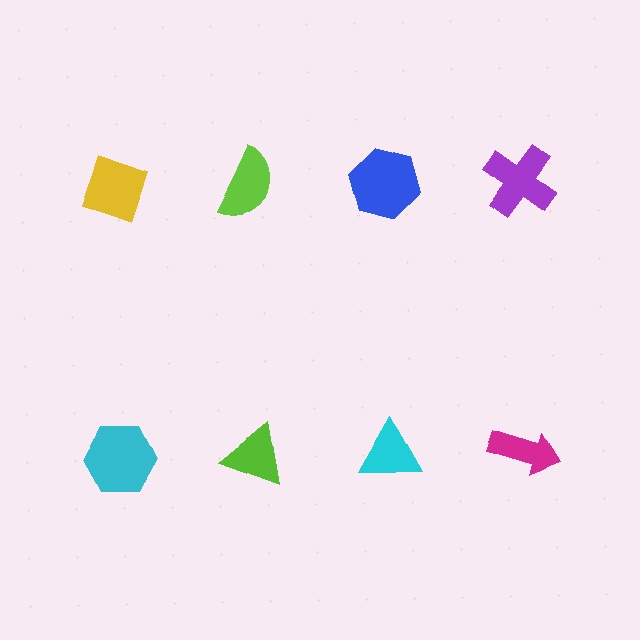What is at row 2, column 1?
A cyan hexagon.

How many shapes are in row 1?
4 shapes.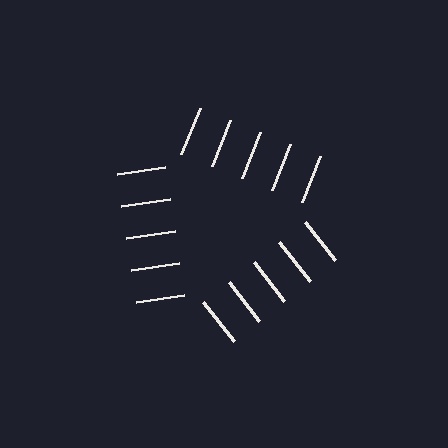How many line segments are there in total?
15 — 5 along each of the 3 edges.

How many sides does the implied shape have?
3 sides — the line-ends trace a triangle.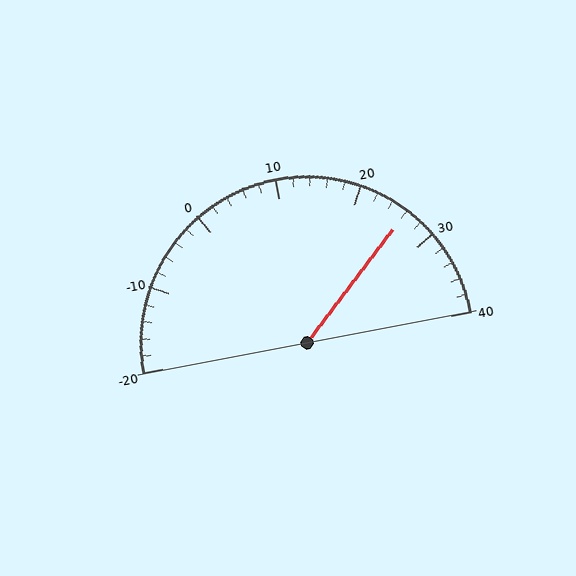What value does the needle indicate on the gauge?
The needle indicates approximately 26.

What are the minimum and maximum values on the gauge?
The gauge ranges from -20 to 40.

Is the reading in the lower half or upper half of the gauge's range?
The reading is in the upper half of the range (-20 to 40).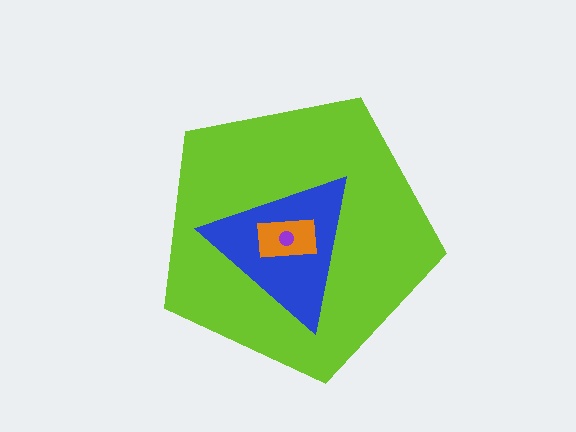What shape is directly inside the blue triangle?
The orange rectangle.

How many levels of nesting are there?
4.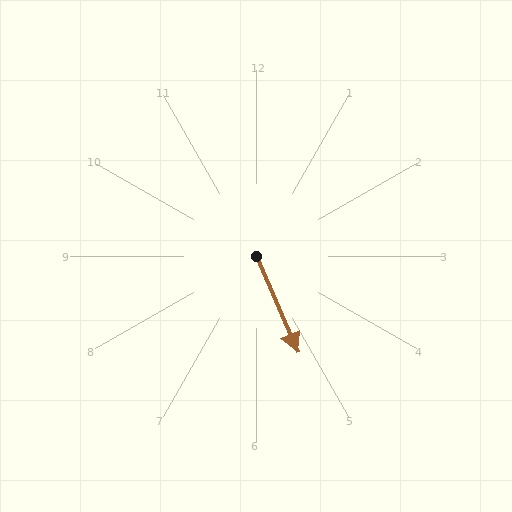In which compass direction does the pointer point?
Southeast.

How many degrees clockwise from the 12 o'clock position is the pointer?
Approximately 156 degrees.